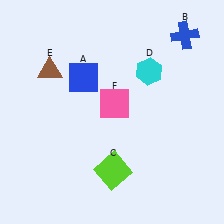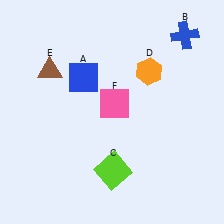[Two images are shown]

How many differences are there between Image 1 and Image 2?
There is 1 difference between the two images.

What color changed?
The hexagon (D) changed from cyan in Image 1 to orange in Image 2.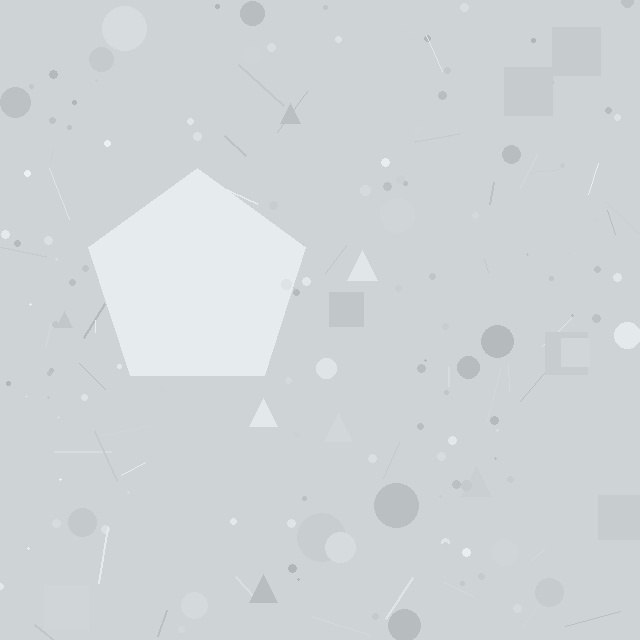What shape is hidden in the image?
A pentagon is hidden in the image.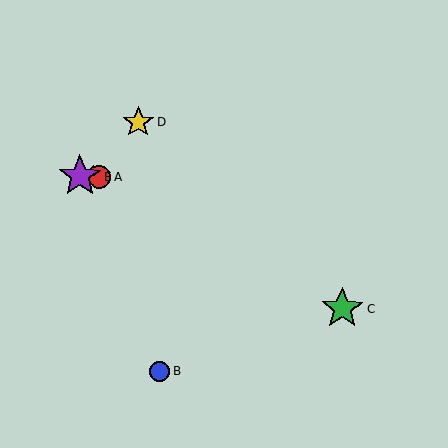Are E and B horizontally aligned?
No, E is at y≈176 and B is at y≈371.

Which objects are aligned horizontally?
Objects A, E are aligned horizontally.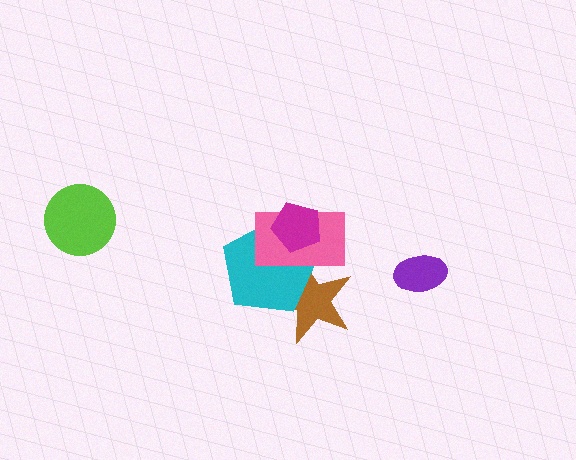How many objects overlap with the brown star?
2 objects overlap with the brown star.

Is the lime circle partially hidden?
No, no other shape covers it.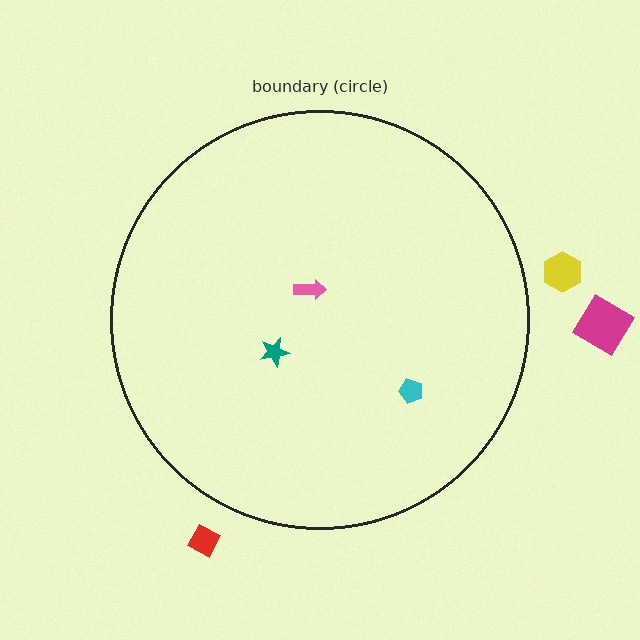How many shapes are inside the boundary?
3 inside, 3 outside.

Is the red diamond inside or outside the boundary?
Outside.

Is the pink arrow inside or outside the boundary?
Inside.